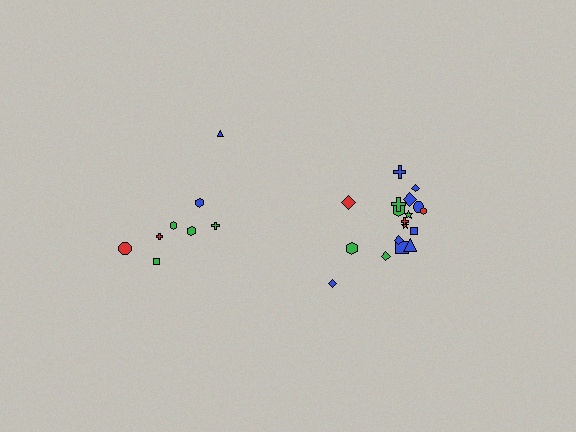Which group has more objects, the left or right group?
The right group.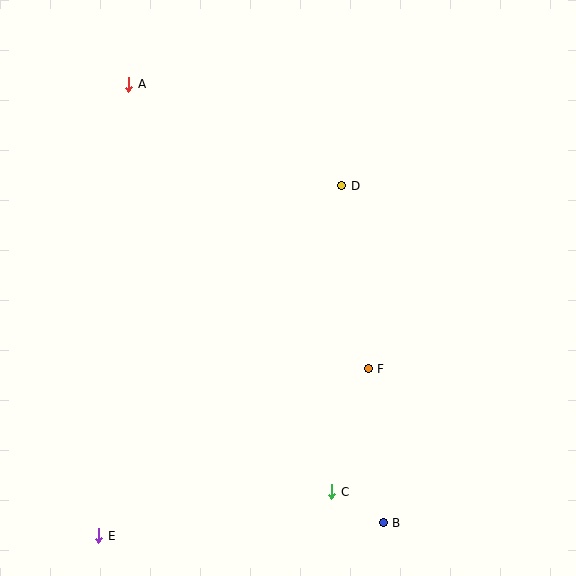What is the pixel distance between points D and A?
The distance between D and A is 236 pixels.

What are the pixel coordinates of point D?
Point D is at (342, 186).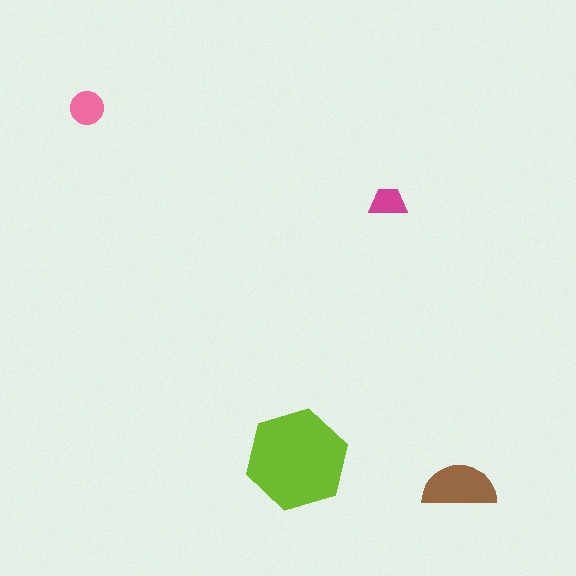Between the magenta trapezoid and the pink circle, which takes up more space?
The pink circle.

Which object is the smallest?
The magenta trapezoid.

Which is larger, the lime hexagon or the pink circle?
The lime hexagon.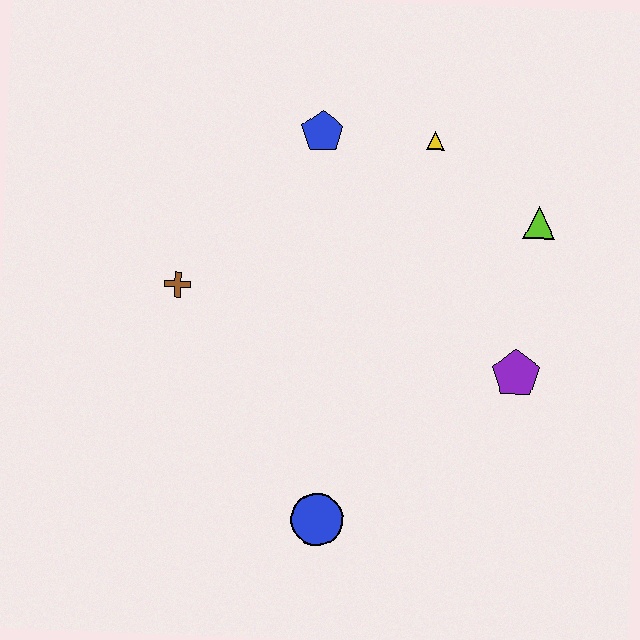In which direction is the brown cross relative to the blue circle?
The brown cross is above the blue circle.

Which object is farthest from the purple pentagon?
The brown cross is farthest from the purple pentagon.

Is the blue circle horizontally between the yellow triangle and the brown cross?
Yes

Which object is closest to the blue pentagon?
The yellow triangle is closest to the blue pentagon.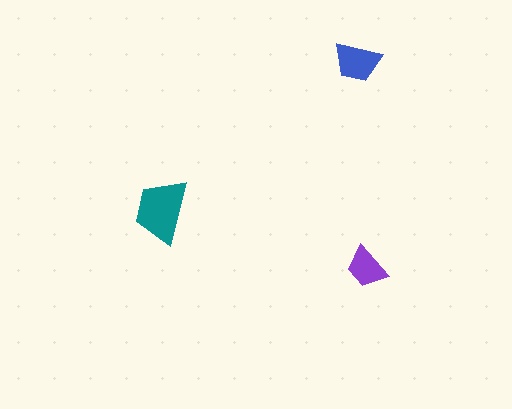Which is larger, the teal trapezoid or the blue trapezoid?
The teal one.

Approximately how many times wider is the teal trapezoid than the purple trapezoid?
About 1.5 times wider.